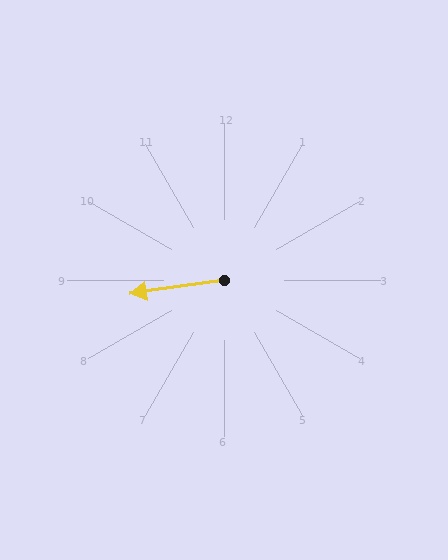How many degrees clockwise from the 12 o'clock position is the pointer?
Approximately 262 degrees.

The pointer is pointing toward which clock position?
Roughly 9 o'clock.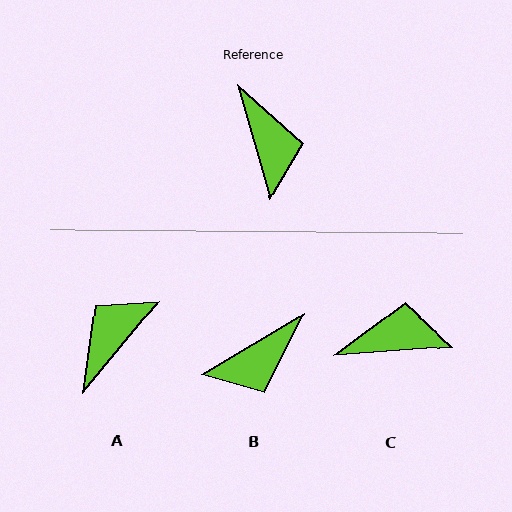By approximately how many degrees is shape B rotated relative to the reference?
Approximately 75 degrees clockwise.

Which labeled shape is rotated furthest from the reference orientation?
A, about 124 degrees away.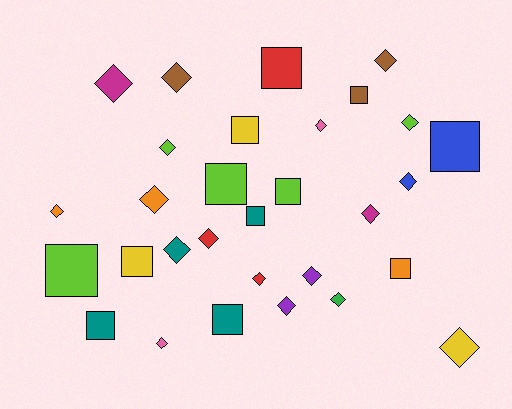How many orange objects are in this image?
There are 3 orange objects.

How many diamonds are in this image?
There are 18 diamonds.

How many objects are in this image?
There are 30 objects.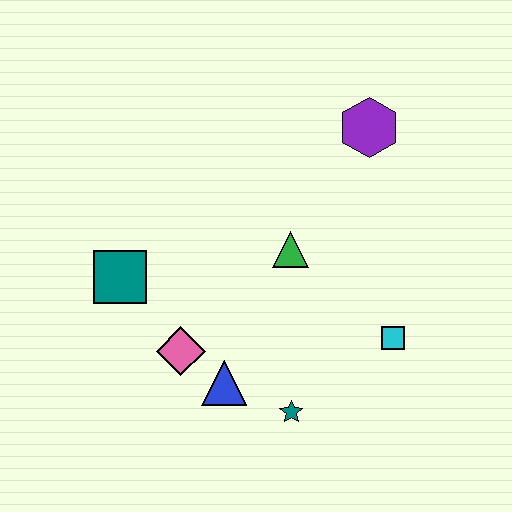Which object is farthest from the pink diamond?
The purple hexagon is farthest from the pink diamond.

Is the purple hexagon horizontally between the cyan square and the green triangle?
Yes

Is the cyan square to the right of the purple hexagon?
Yes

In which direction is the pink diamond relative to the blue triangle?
The pink diamond is to the left of the blue triangle.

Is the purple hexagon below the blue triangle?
No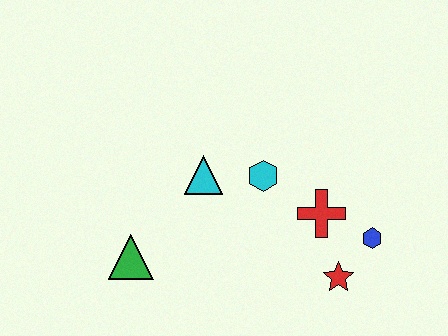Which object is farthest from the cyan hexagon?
The green triangle is farthest from the cyan hexagon.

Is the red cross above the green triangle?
Yes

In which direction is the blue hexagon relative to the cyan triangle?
The blue hexagon is to the right of the cyan triangle.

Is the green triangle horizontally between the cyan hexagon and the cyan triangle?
No